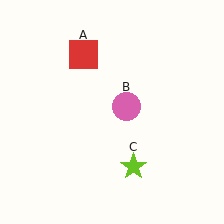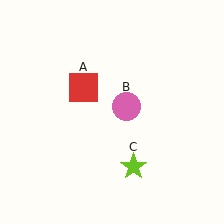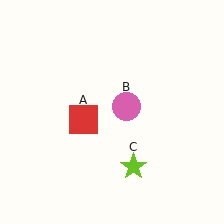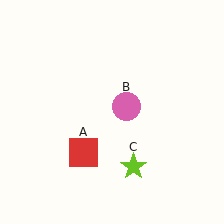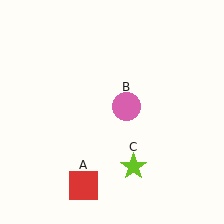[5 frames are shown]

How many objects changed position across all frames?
1 object changed position: red square (object A).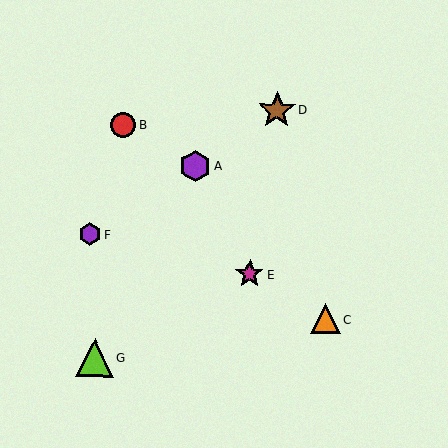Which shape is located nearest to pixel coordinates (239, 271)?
The magenta star (labeled E) at (250, 274) is nearest to that location.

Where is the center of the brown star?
The center of the brown star is at (277, 110).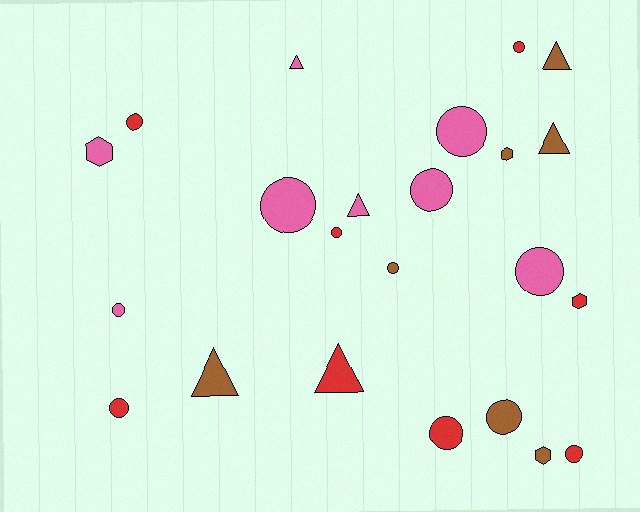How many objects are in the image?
There are 23 objects.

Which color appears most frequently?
Pink, with 8 objects.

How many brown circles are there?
There are 2 brown circles.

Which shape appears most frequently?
Circle, with 13 objects.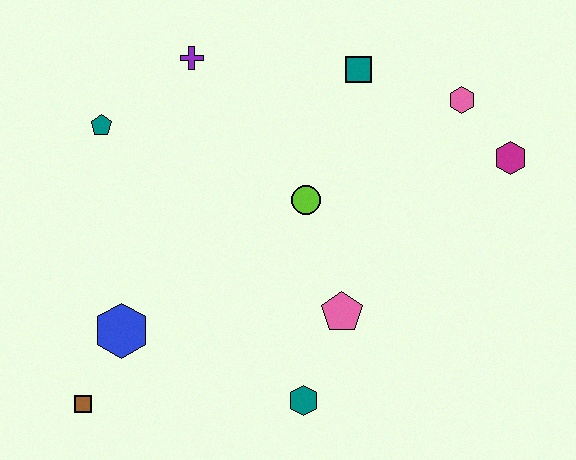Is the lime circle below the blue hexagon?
No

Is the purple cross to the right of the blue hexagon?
Yes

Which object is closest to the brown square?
The blue hexagon is closest to the brown square.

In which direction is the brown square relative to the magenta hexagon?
The brown square is to the left of the magenta hexagon.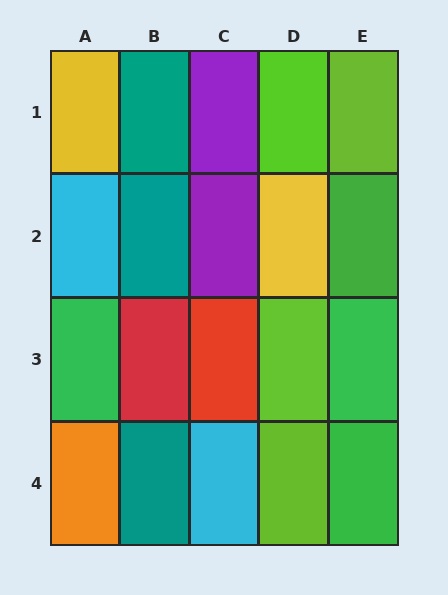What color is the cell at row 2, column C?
Purple.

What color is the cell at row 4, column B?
Teal.